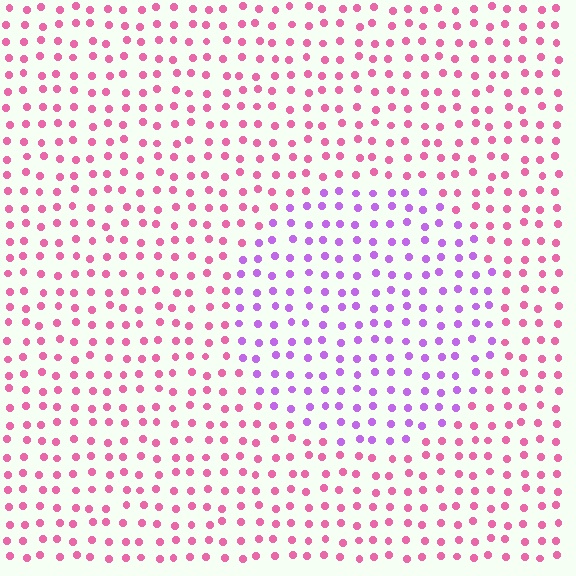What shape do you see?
I see a circle.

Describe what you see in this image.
The image is filled with small pink elements in a uniform arrangement. A circle-shaped region is visible where the elements are tinted to a slightly different hue, forming a subtle color boundary.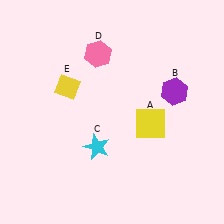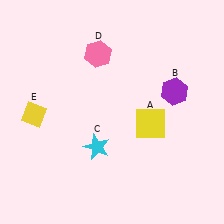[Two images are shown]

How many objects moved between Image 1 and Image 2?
1 object moved between the two images.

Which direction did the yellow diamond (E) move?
The yellow diamond (E) moved left.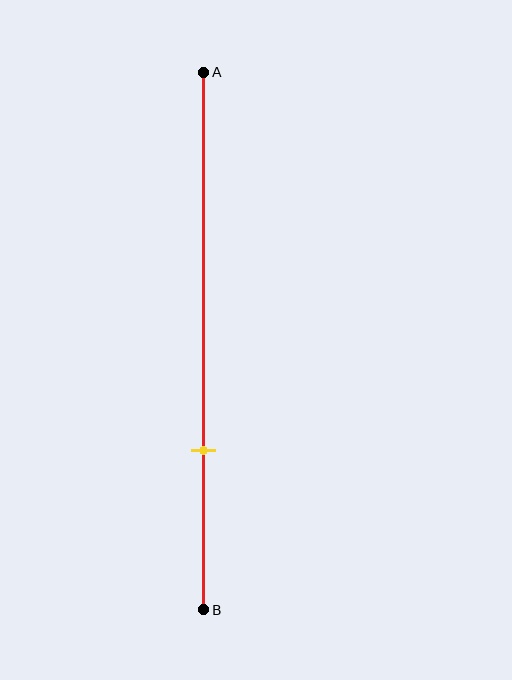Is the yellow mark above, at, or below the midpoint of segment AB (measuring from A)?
The yellow mark is below the midpoint of segment AB.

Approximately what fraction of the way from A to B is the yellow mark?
The yellow mark is approximately 70% of the way from A to B.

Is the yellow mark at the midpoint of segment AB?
No, the mark is at about 70% from A, not at the 50% midpoint.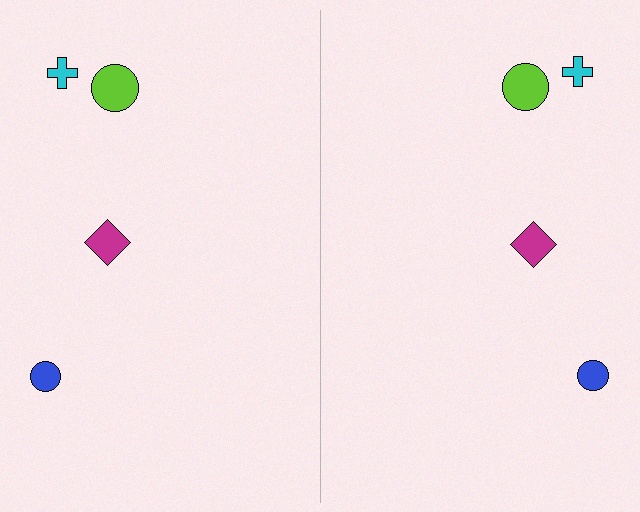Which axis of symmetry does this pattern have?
The pattern has a vertical axis of symmetry running through the center of the image.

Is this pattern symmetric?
Yes, this pattern has bilateral (reflection) symmetry.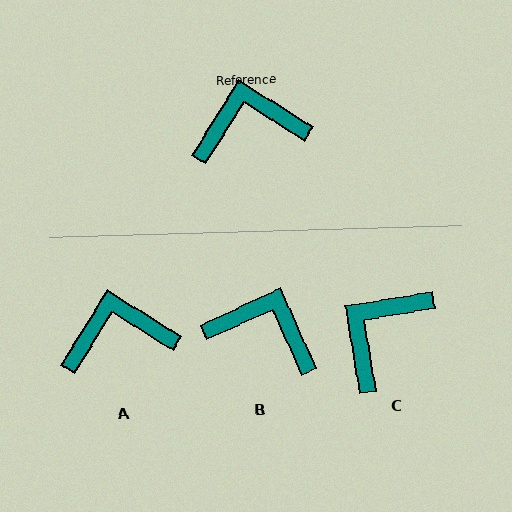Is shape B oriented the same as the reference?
No, it is off by about 33 degrees.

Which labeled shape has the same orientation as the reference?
A.